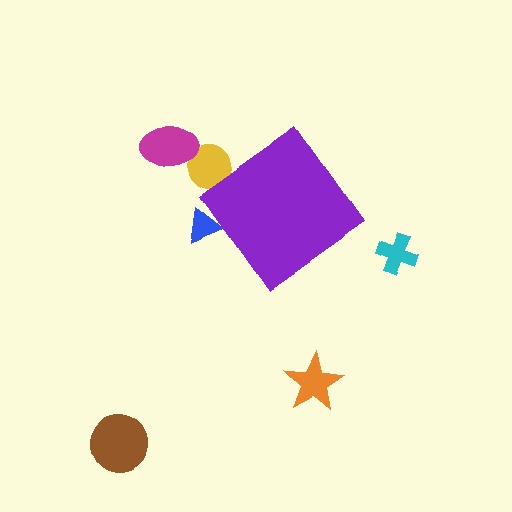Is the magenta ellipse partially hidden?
No, the magenta ellipse is fully visible.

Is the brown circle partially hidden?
No, the brown circle is fully visible.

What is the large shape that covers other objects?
A purple diamond.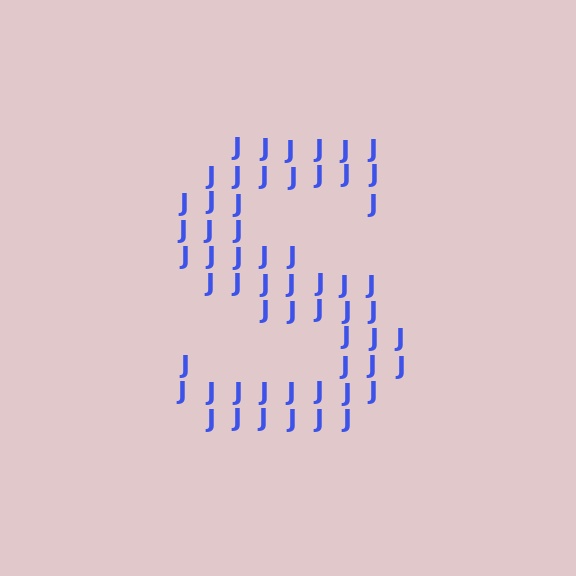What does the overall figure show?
The overall figure shows the letter S.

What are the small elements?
The small elements are letter J's.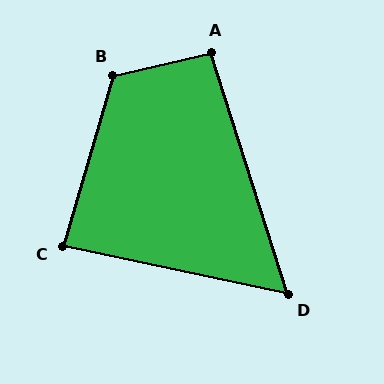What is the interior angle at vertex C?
Approximately 86 degrees (approximately right).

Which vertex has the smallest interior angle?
D, at approximately 60 degrees.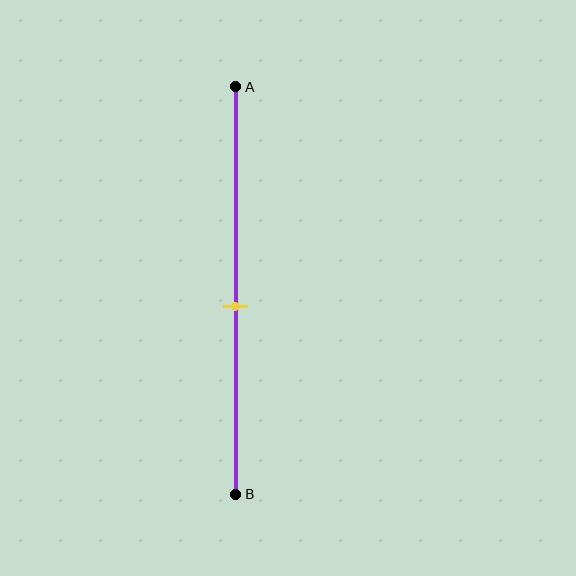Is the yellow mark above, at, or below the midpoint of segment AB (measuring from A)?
The yellow mark is below the midpoint of segment AB.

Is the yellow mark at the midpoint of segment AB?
No, the mark is at about 55% from A, not at the 50% midpoint.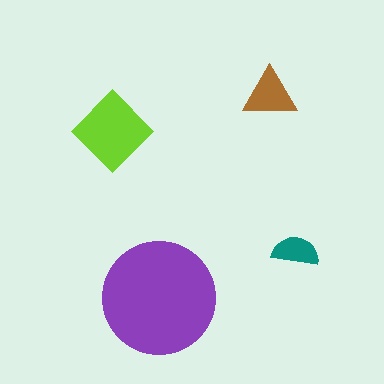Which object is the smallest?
The teal semicircle.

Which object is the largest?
The purple circle.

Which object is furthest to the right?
The teal semicircle is rightmost.